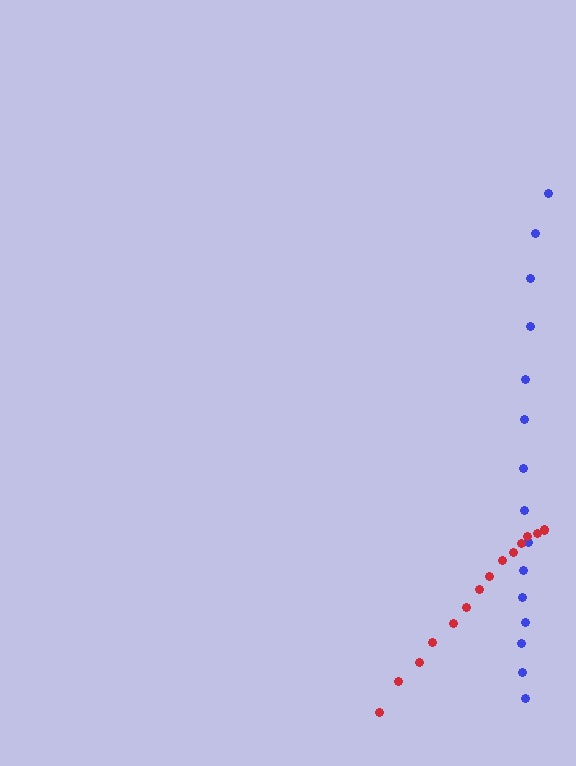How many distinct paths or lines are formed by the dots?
There are 2 distinct paths.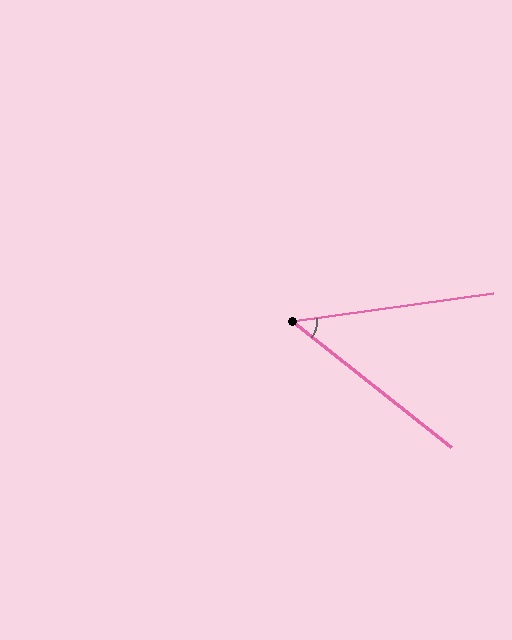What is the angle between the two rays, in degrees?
Approximately 46 degrees.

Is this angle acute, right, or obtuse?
It is acute.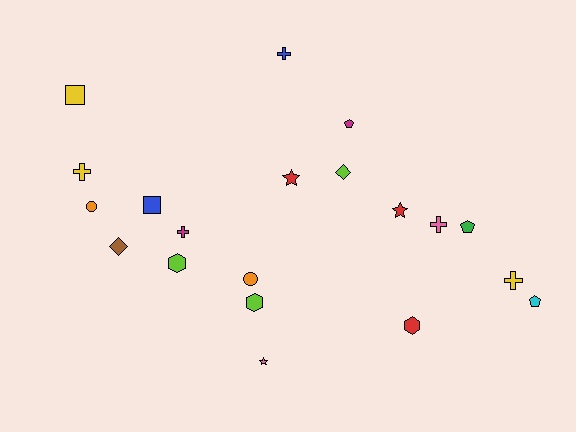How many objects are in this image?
There are 20 objects.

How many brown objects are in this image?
There is 1 brown object.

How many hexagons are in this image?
There are 3 hexagons.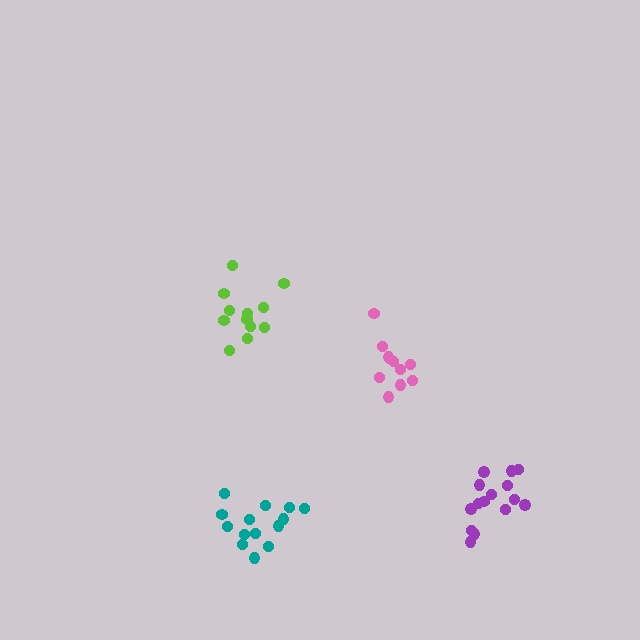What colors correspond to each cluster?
The clusters are colored: pink, lime, teal, purple.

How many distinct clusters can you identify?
There are 4 distinct clusters.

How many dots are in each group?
Group 1: 11 dots, Group 2: 12 dots, Group 3: 14 dots, Group 4: 15 dots (52 total).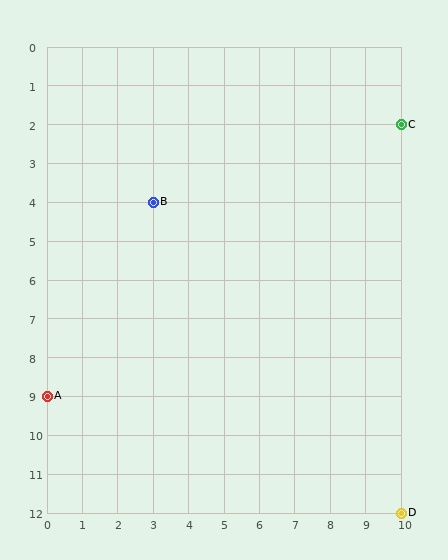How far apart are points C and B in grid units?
Points C and B are 7 columns and 2 rows apart (about 7.3 grid units diagonally).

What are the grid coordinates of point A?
Point A is at grid coordinates (0, 9).